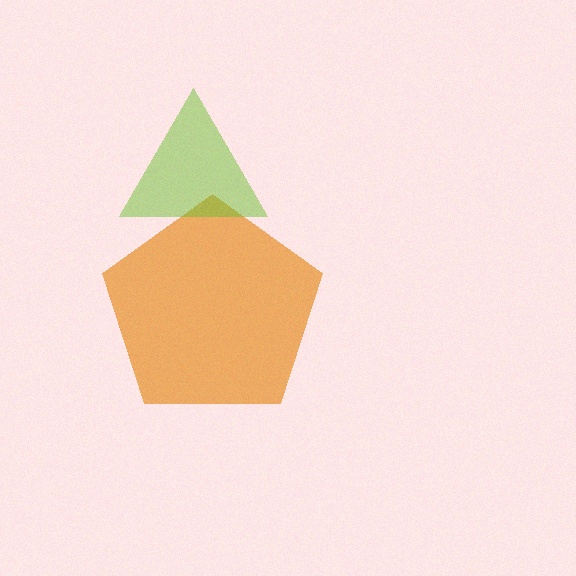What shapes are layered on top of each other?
The layered shapes are: an orange pentagon, a lime triangle.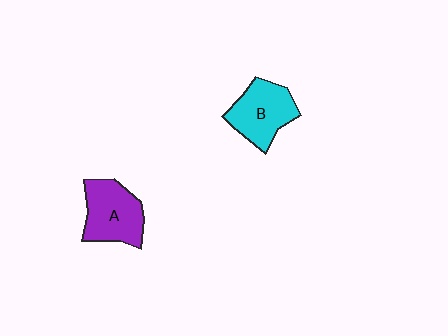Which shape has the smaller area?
Shape B (cyan).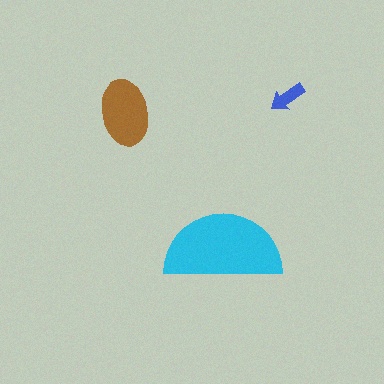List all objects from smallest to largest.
The blue arrow, the brown ellipse, the cyan semicircle.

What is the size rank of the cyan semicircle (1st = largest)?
1st.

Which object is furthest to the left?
The brown ellipse is leftmost.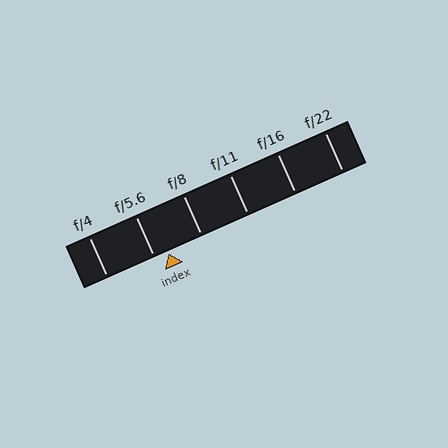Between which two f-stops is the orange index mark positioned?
The index mark is between f/5.6 and f/8.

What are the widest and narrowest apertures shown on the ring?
The widest aperture shown is f/4 and the narrowest is f/22.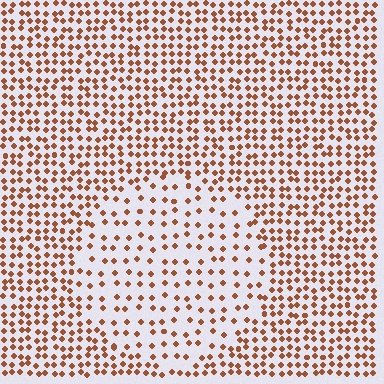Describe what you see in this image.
The image contains small brown elements arranged at two different densities. A circle-shaped region is visible where the elements are less densely packed than the surrounding area.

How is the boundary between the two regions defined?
The boundary is defined by a change in element density (approximately 2.1x ratio). All elements are the same color, size, and shape.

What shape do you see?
I see a circle.